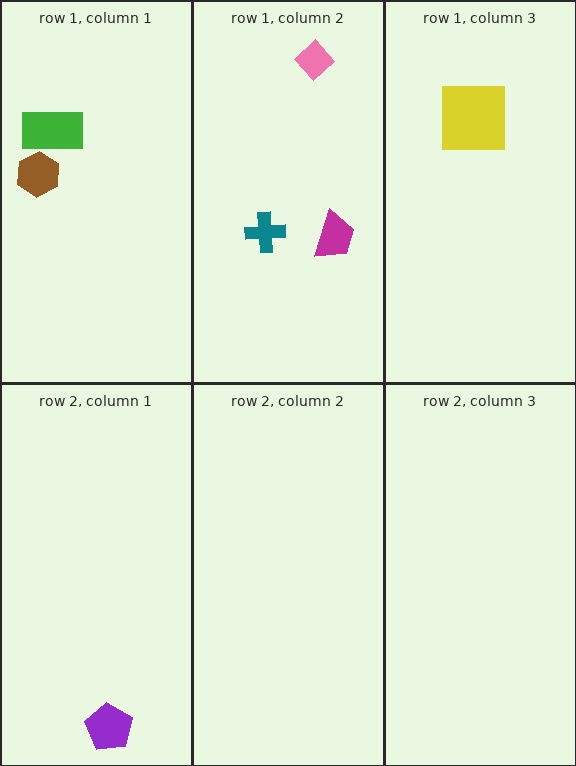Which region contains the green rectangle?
The row 1, column 1 region.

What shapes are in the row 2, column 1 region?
The purple pentagon.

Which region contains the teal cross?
The row 1, column 2 region.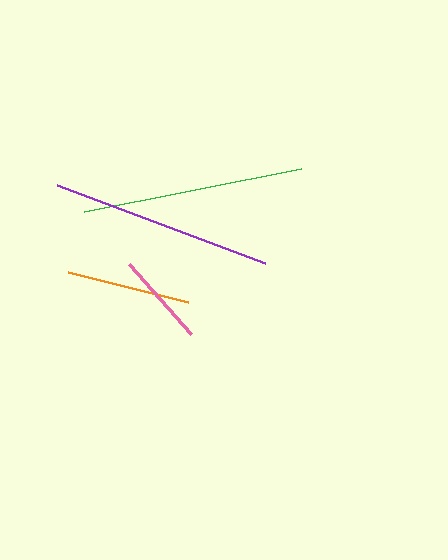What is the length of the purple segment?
The purple segment is approximately 223 pixels long.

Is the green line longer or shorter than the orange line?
The green line is longer than the orange line.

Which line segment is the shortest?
The pink line is the shortest at approximately 94 pixels.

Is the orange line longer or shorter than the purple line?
The purple line is longer than the orange line.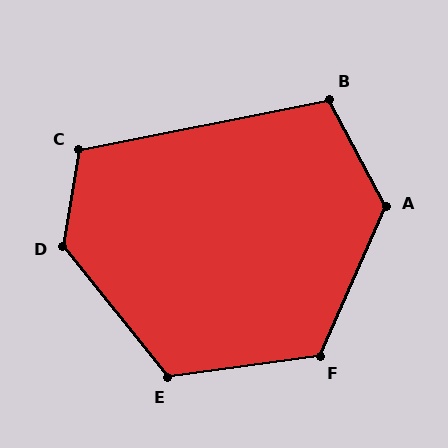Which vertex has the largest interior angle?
D, at approximately 132 degrees.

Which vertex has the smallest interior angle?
B, at approximately 107 degrees.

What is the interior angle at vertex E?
Approximately 121 degrees (obtuse).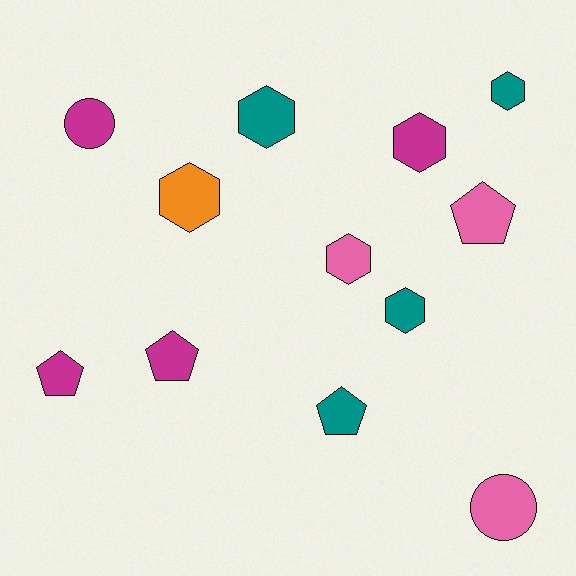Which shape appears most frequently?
Hexagon, with 6 objects.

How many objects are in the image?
There are 12 objects.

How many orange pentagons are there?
There are no orange pentagons.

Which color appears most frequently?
Teal, with 4 objects.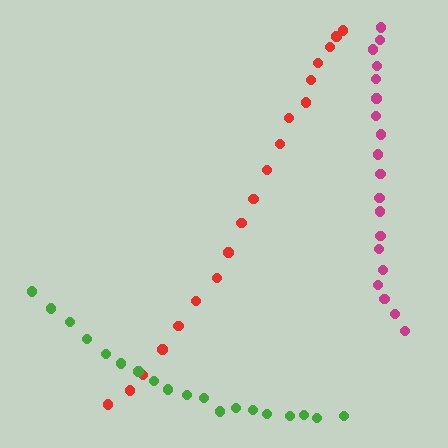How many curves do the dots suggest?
There are 3 distinct paths.